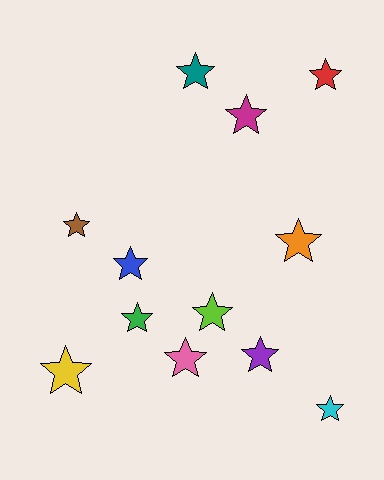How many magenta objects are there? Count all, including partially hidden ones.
There is 1 magenta object.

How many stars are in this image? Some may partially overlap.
There are 12 stars.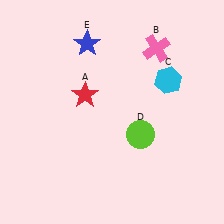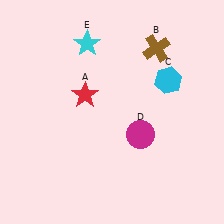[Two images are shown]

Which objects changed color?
B changed from pink to brown. D changed from lime to magenta. E changed from blue to cyan.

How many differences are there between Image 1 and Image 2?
There are 3 differences between the two images.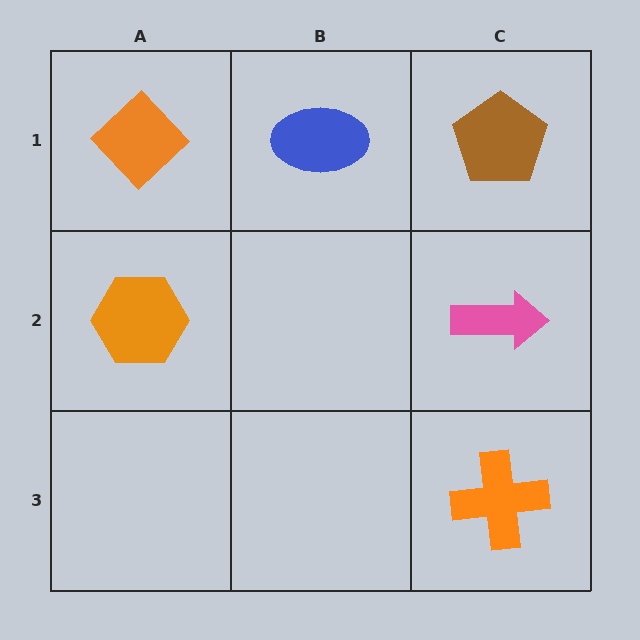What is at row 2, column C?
A pink arrow.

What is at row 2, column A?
An orange hexagon.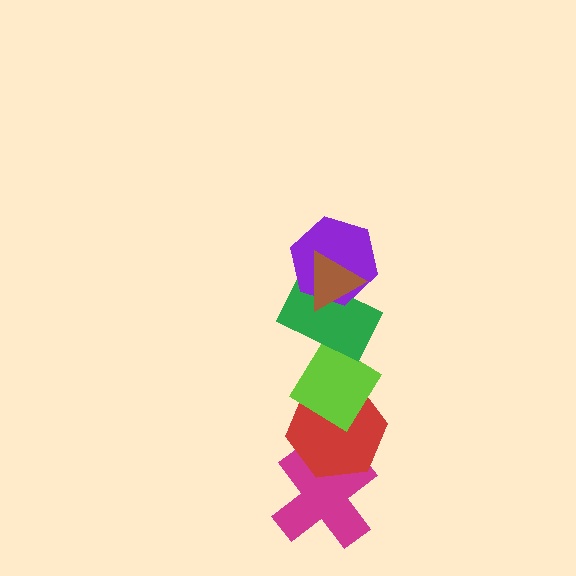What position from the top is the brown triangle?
The brown triangle is 1st from the top.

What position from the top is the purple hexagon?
The purple hexagon is 2nd from the top.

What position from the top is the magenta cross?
The magenta cross is 6th from the top.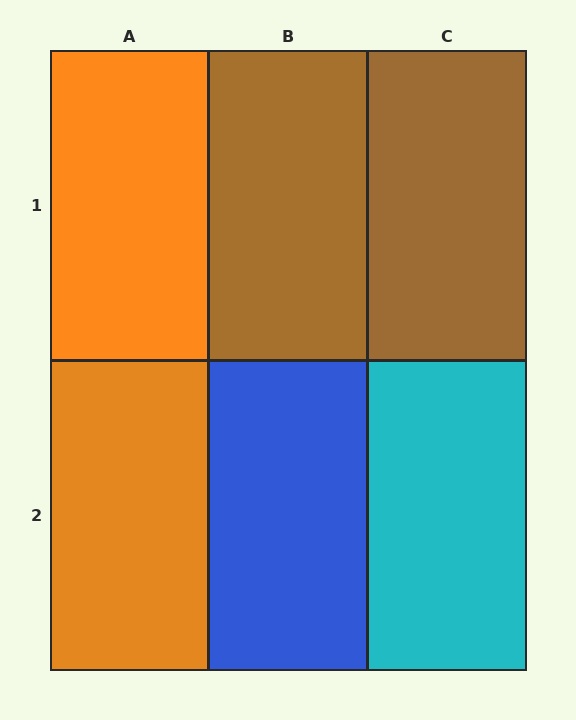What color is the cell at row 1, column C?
Brown.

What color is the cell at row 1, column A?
Orange.